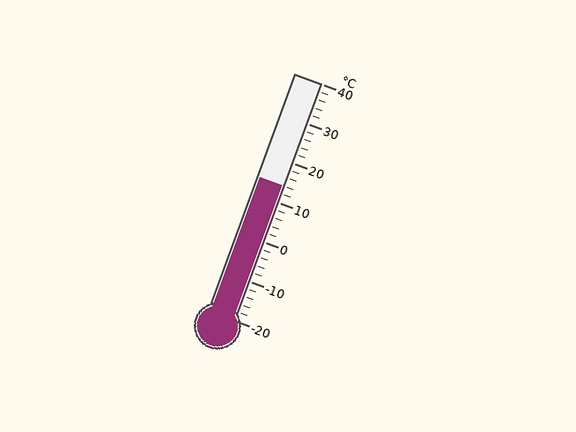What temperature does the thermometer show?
The thermometer shows approximately 14°C.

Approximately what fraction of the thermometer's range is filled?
The thermometer is filled to approximately 55% of its range.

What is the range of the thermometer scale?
The thermometer scale ranges from -20°C to 40°C.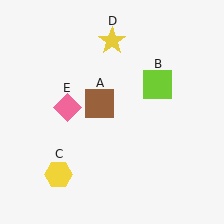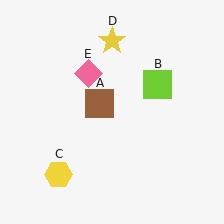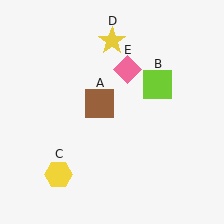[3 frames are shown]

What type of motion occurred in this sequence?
The pink diamond (object E) rotated clockwise around the center of the scene.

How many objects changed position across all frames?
1 object changed position: pink diamond (object E).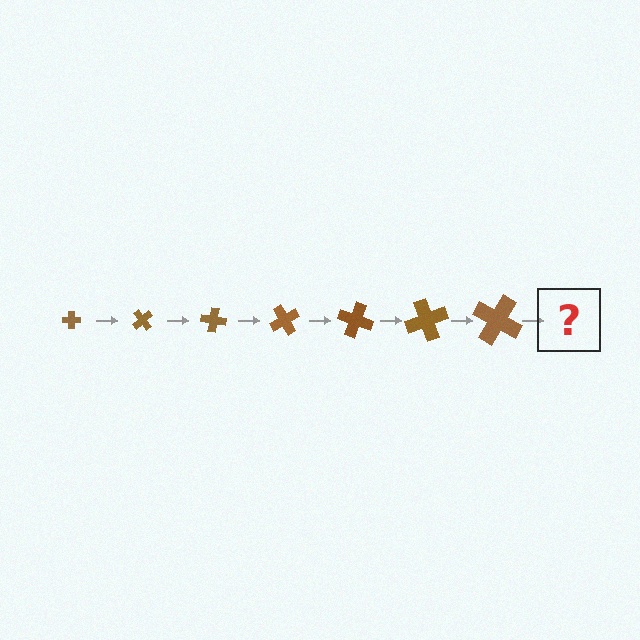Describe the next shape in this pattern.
It should be a cross, larger than the previous one and rotated 350 degrees from the start.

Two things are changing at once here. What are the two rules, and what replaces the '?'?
The two rules are that the cross grows larger each step and it rotates 50 degrees each step. The '?' should be a cross, larger than the previous one and rotated 350 degrees from the start.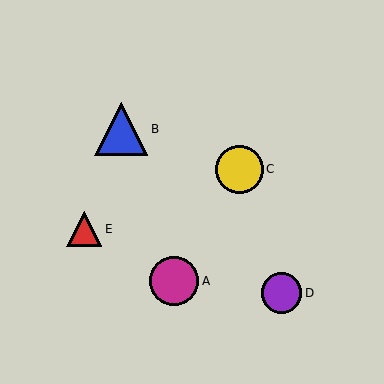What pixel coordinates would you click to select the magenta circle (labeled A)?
Click at (174, 281) to select the magenta circle A.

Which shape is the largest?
The blue triangle (labeled B) is the largest.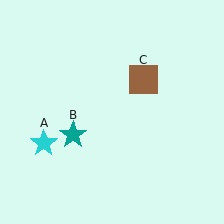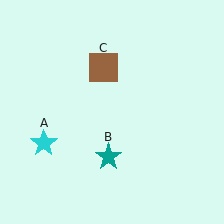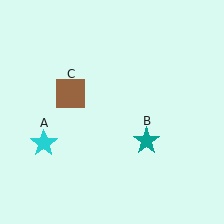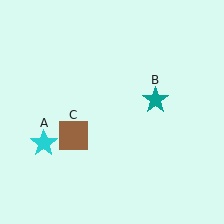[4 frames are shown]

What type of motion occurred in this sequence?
The teal star (object B), brown square (object C) rotated counterclockwise around the center of the scene.